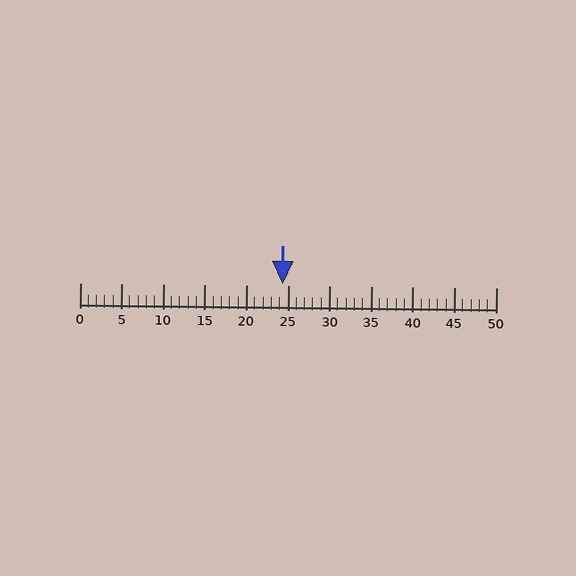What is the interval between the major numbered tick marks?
The major tick marks are spaced 5 units apart.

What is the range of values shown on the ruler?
The ruler shows values from 0 to 50.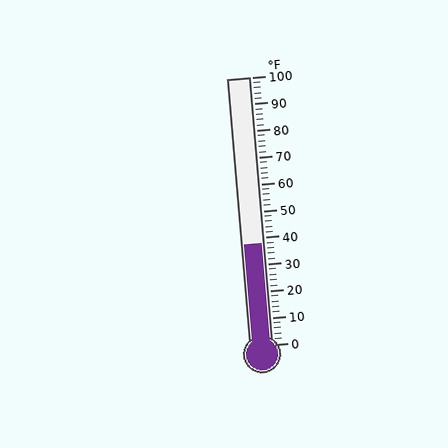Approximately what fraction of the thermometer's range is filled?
The thermometer is filled to approximately 40% of its range.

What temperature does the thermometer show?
The thermometer shows approximately 38°F.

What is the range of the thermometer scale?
The thermometer scale ranges from 0°F to 100°F.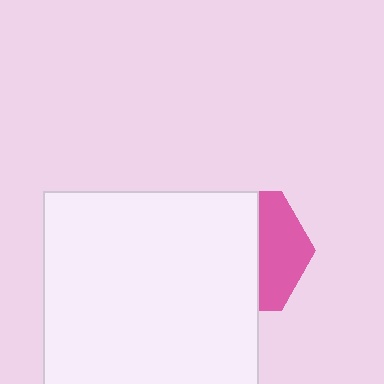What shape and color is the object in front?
The object in front is a white square.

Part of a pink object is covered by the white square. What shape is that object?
It is a hexagon.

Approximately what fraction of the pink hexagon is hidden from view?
Roughly 62% of the pink hexagon is hidden behind the white square.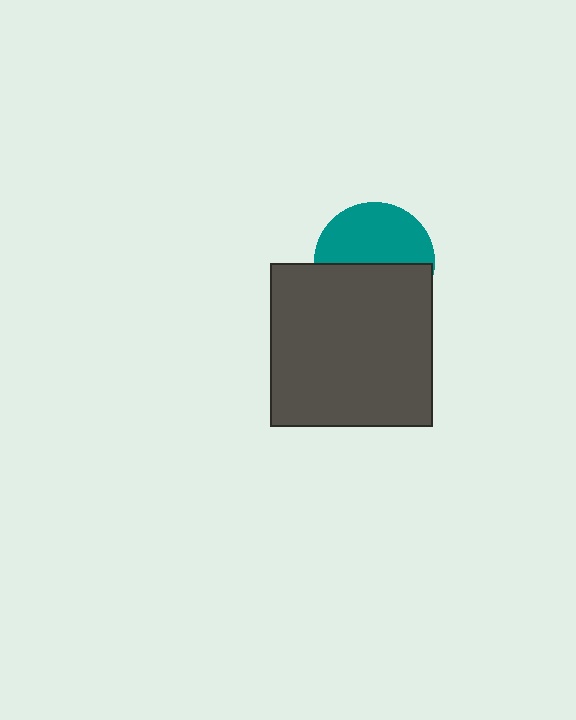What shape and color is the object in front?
The object in front is a dark gray square.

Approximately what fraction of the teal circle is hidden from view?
Roughly 48% of the teal circle is hidden behind the dark gray square.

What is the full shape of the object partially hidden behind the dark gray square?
The partially hidden object is a teal circle.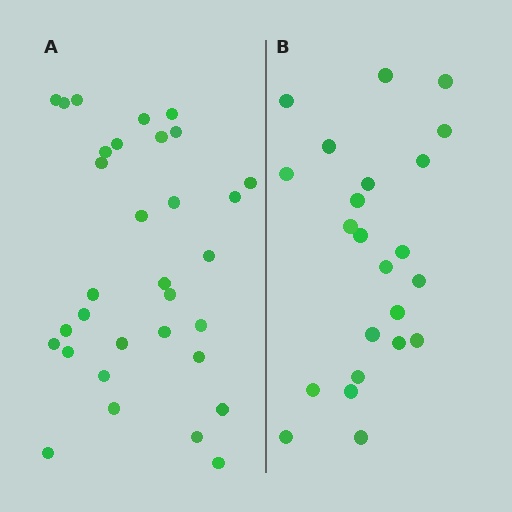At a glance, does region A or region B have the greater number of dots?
Region A (the left region) has more dots.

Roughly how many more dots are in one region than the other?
Region A has roughly 8 or so more dots than region B.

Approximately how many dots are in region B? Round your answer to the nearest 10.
About 20 dots. (The exact count is 23, which rounds to 20.)